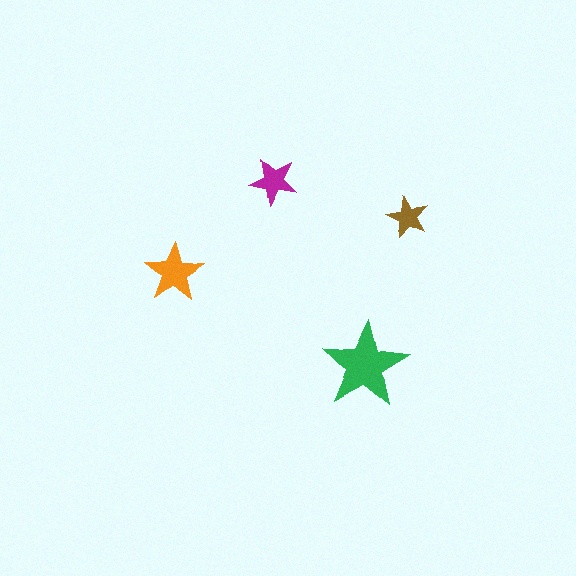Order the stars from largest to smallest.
the green one, the orange one, the magenta one, the brown one.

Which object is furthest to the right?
The brown star is rightmost.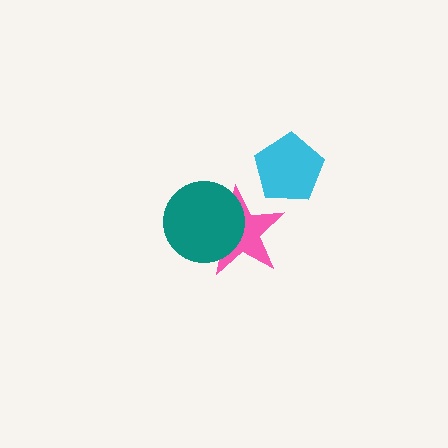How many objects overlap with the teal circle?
1 object overlaps with the teal circle.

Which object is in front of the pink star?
The teal circle is in front of the pink star.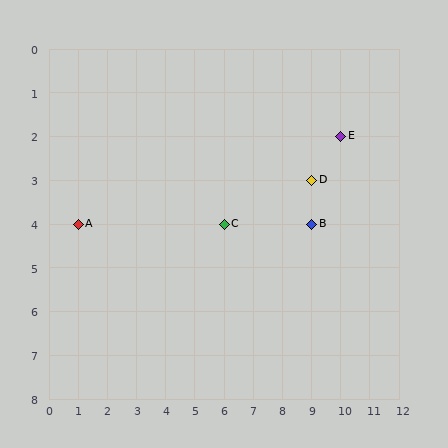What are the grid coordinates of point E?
Point E is at grid coordinates (10, 2).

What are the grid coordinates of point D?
Point D is at grid coordinates (9, 3).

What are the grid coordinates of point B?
Point B is at grid coordinates (9, 4).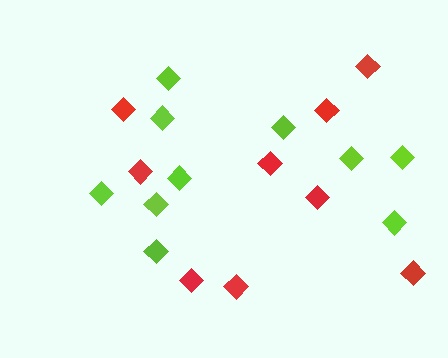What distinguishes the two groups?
There are 2 groups: one group of lime diamonds (10) and one group of red diamonds (9).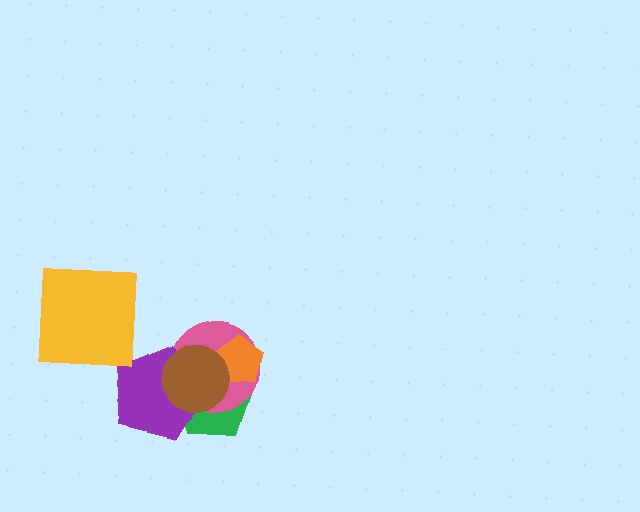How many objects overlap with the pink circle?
4 objects overlap with the pink circle.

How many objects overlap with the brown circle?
4 objects overlap with the brown circle.